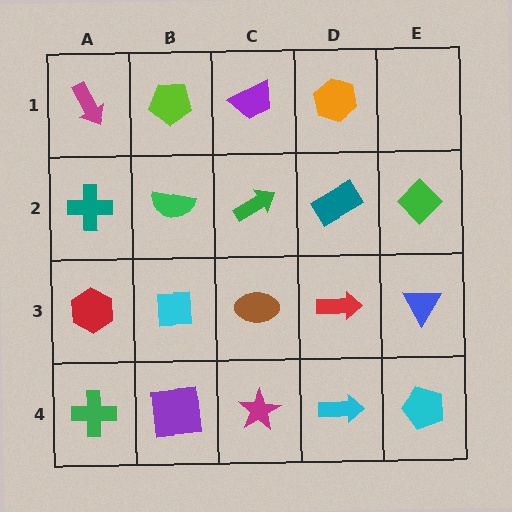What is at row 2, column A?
A teal cross.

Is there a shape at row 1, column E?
No, that cell is empty.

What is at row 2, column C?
A green arrow.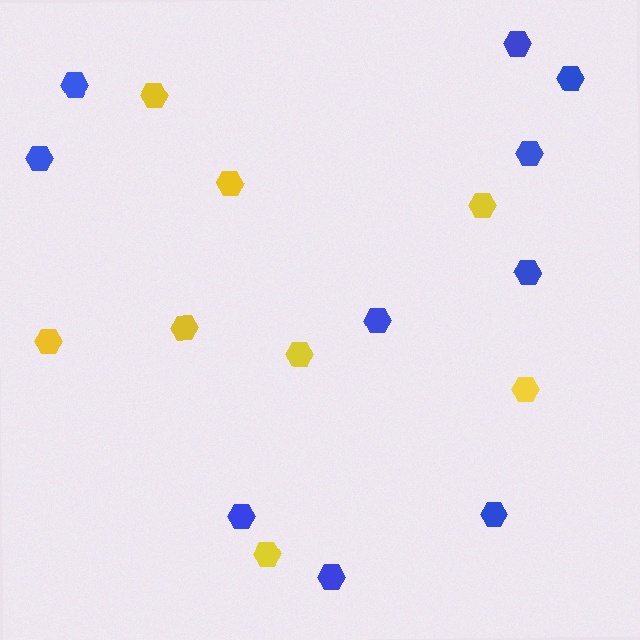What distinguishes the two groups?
There are 2 groups: one group of yellow hexagons (8) and one group of blue hexagons (10).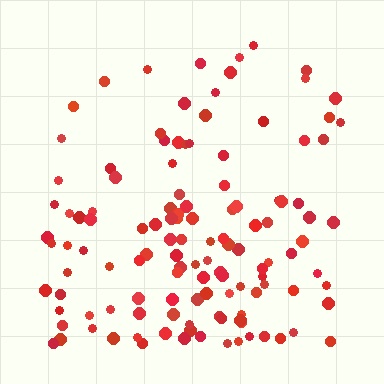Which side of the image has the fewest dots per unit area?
The top.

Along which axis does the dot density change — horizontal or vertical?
Vertical.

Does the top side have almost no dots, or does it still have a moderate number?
Still a moderate number, just noticeably fewer than the bottom.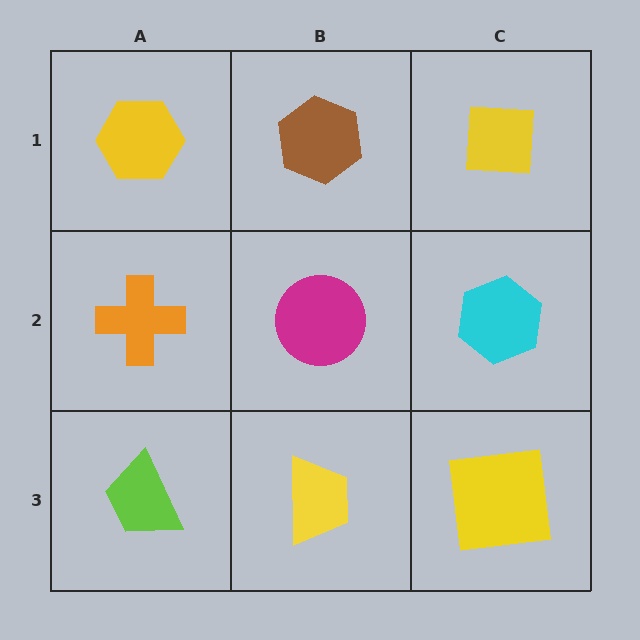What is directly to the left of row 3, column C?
A yellow trapezoid.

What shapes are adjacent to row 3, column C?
A cyan hexagon (row 2, column C), a yellow trapezoid (row 3, column B).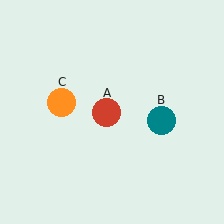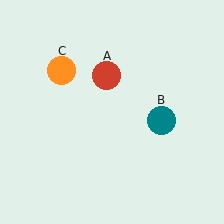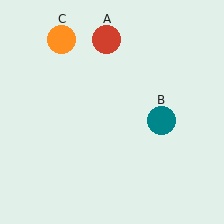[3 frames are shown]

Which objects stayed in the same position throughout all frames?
Teal circle (object B) remained stationary.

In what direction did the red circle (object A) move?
The red circle (object A) moved up.